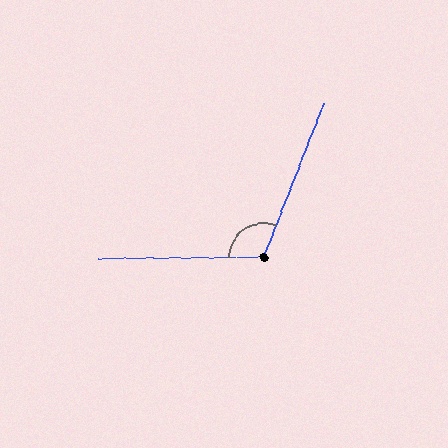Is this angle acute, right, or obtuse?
It is obtuse.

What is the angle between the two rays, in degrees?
Approximately 112 degrees.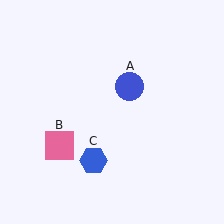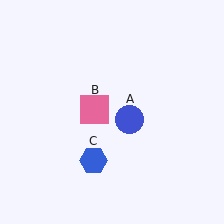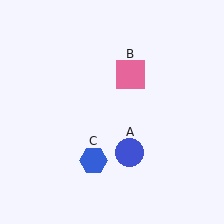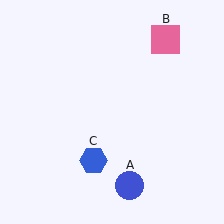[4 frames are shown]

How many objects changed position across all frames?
2 objects changed position: blue circle (object A), pink square (object B).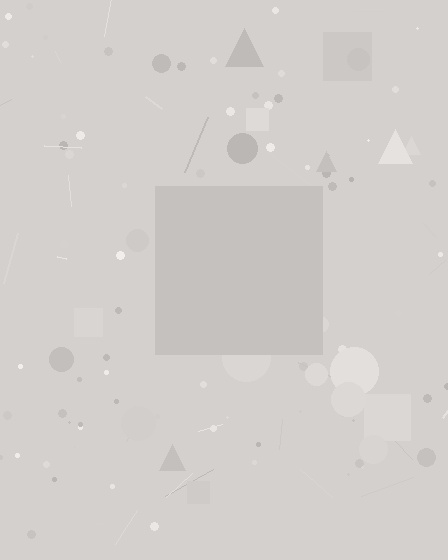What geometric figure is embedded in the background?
A square is embedded in the background.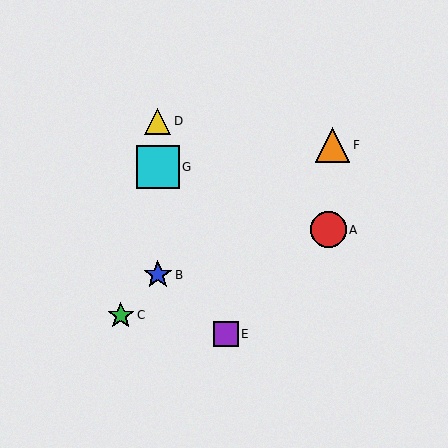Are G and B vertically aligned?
Yes, both are at x≈158.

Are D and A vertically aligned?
No, D is at x≈158 and A is at x≈328.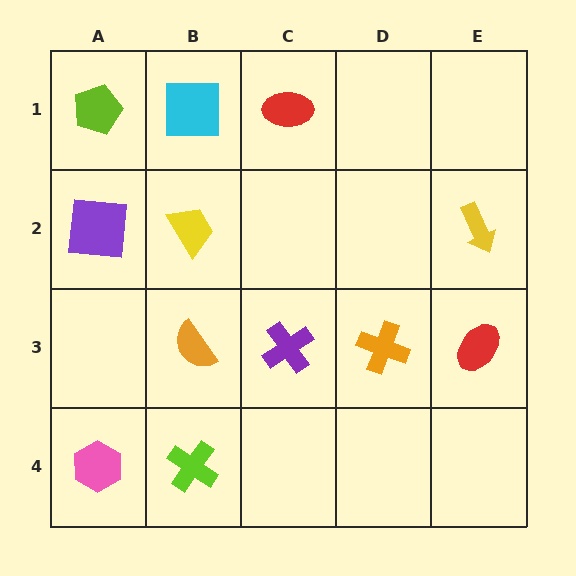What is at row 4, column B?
A lime cross.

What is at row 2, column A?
A purple square.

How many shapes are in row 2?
3 shapes.